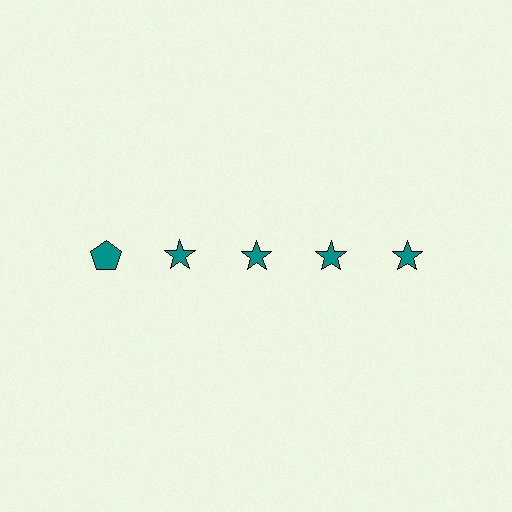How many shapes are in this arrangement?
There are 5 shapes arranged in a grid pattern.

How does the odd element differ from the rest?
It has a different shape: pentagon instead of star.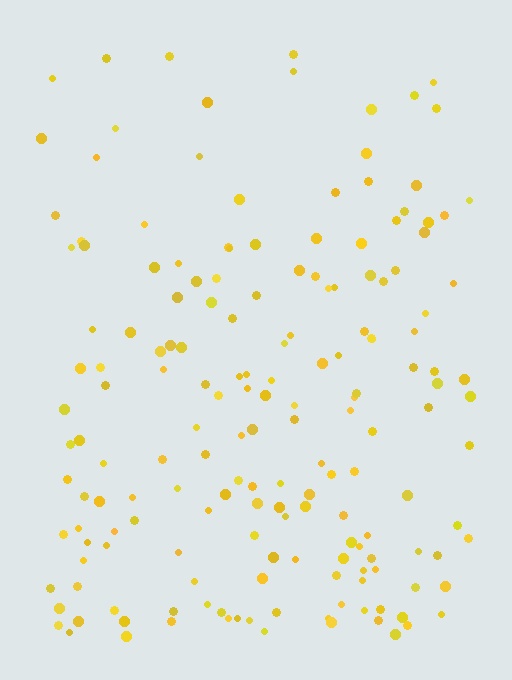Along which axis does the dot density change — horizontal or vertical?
Vertical.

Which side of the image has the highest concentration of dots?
The bottom.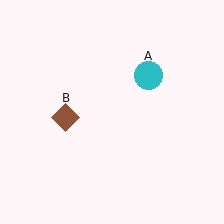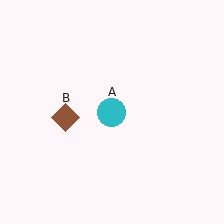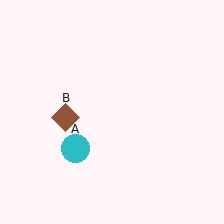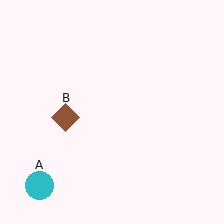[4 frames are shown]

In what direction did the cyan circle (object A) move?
The cyan circle (object A) moved down and to the left.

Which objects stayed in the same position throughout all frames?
Brown diamond (object B) remained stationary.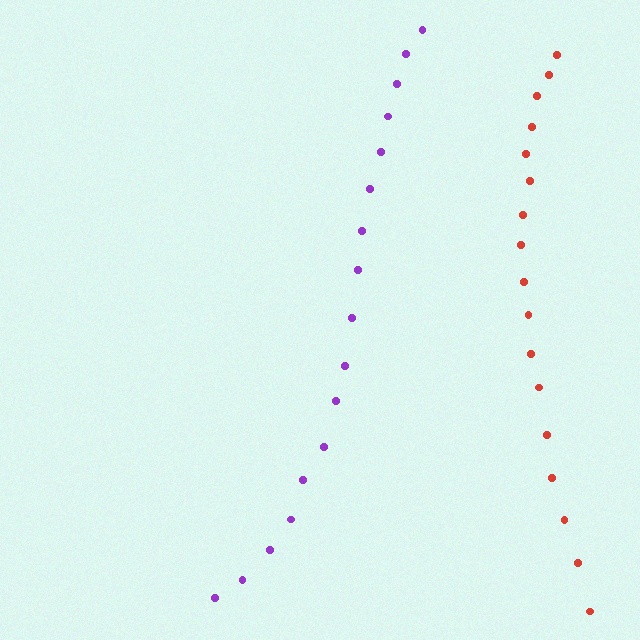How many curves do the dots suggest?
There are 2 distinct paths.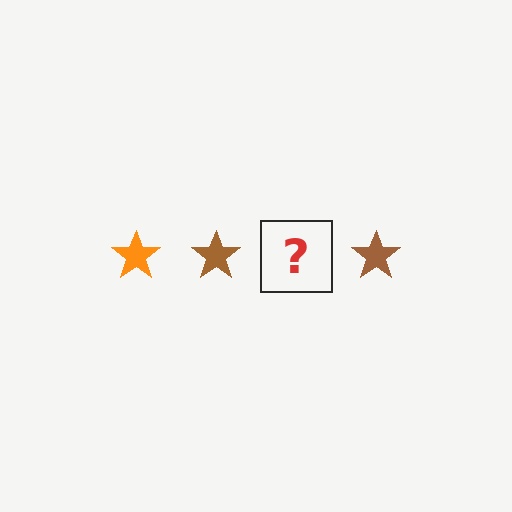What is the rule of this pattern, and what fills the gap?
The rule is that the pattern cycles through orange, brown stars. The gap should be filled with an orange star.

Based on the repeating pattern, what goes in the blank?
The blank should be an orange star.